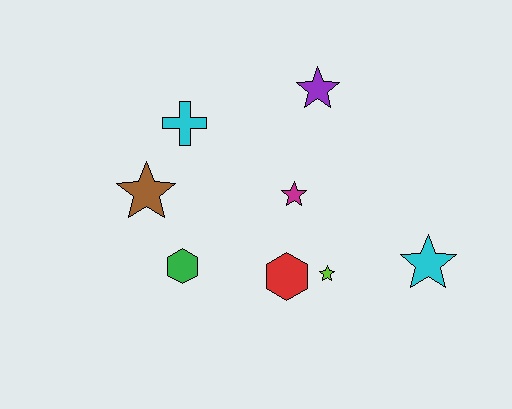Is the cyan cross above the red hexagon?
Yes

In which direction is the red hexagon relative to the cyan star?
The red hexagon is to the left of the cyan star.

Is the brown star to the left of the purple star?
Yes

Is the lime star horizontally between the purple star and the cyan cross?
No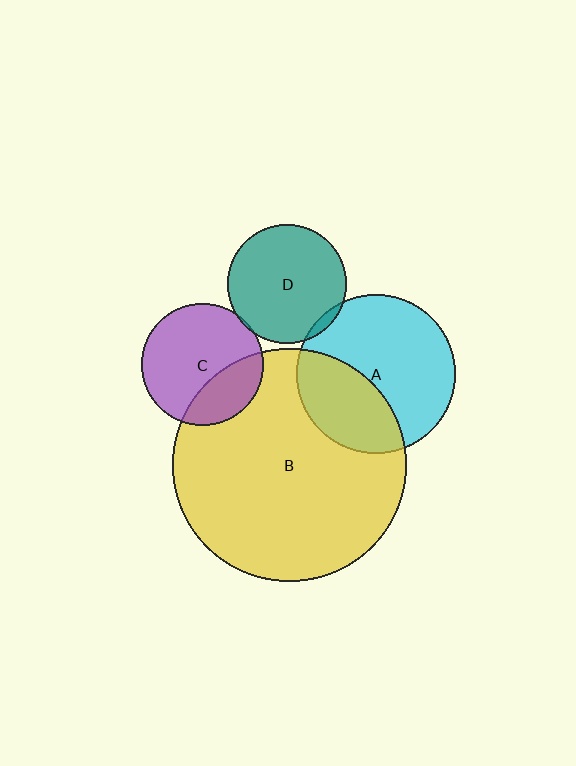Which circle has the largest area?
Circle B (yellow).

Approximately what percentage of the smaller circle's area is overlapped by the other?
Approximately 35%.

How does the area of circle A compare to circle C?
Approximately 1.7 times.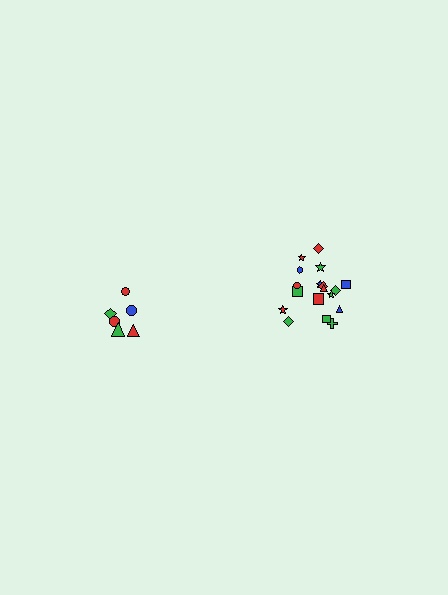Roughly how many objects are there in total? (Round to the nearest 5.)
Roughly 25 objects in total.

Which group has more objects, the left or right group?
The right group.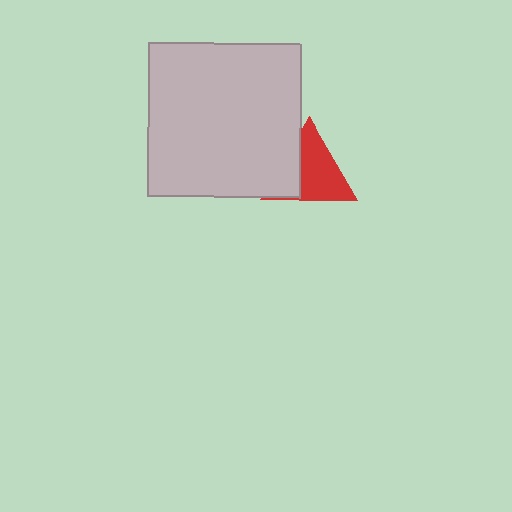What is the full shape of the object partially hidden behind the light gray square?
The partially hidden object is a red triangle.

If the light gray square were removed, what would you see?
You would see the complete red triangle.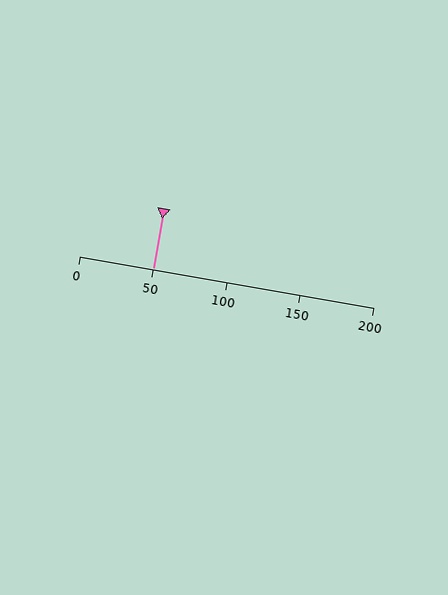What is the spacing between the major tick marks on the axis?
The major ticks are spaced 50 apart.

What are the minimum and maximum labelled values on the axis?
The axis runs from 0 to 200.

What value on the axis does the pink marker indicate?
The marker indicates approximately 50.